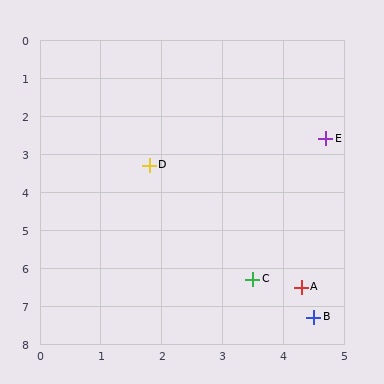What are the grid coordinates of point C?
Point C is at approximately (3.5, 6.3).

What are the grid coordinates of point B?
Point B is at approximately (4.5, 7.3).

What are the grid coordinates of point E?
Point E is at approximately (4.7, 2.6).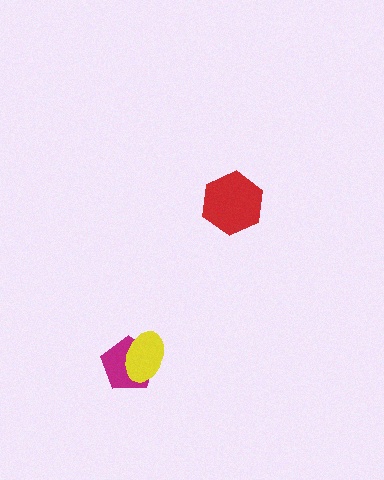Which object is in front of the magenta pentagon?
The yellow ellipse is in front of the magenta pentagon.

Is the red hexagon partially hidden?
No, no other shape covers it.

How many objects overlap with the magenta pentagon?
1 object overlaps with the magenta pentagon.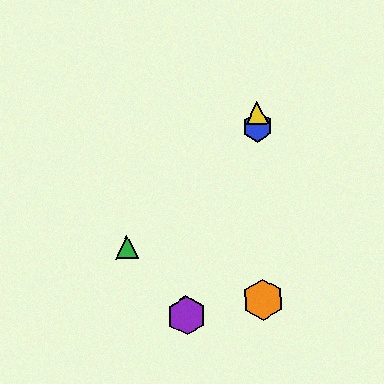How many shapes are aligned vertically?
4 shapes (the red star, the blue hexagon, the yellow triangle, the orange hexagon) are aligned vertically.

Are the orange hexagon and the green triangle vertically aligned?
No, the orange hexagon is at x≈263 and the green triangle is at x≈127.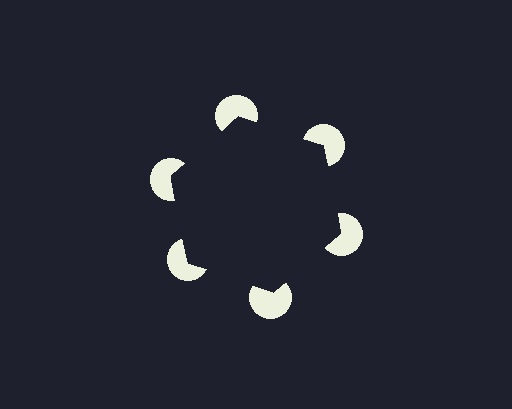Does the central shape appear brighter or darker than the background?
It typically appears slightly darker than the background, even though no actual brightness change is drawn.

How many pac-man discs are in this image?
There are 6 — one at each vertex of the illusory hexagon.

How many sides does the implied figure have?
6 sides.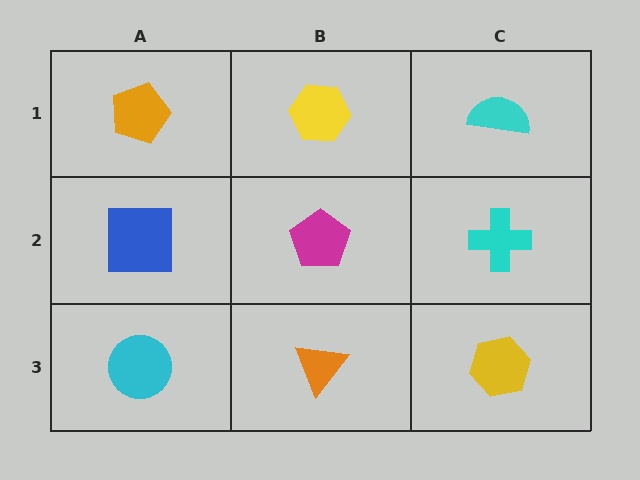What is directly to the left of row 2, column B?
A blue square.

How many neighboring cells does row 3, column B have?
3.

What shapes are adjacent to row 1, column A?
A blue square (row 2, column A), a yellow hexagon (row 1, column B).